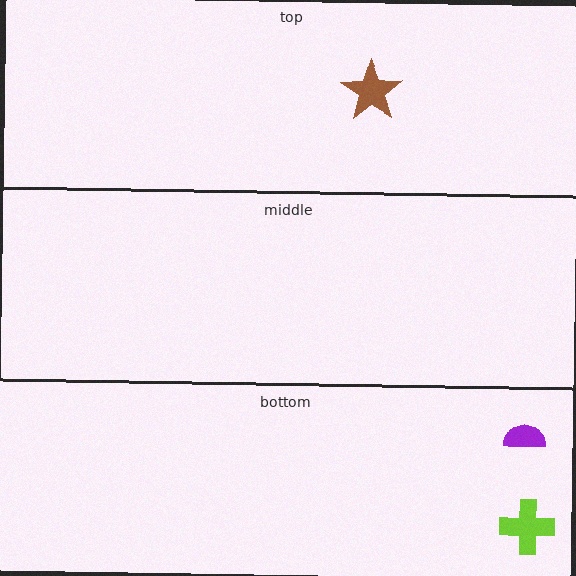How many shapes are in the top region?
1.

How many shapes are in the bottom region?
2.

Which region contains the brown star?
The top region.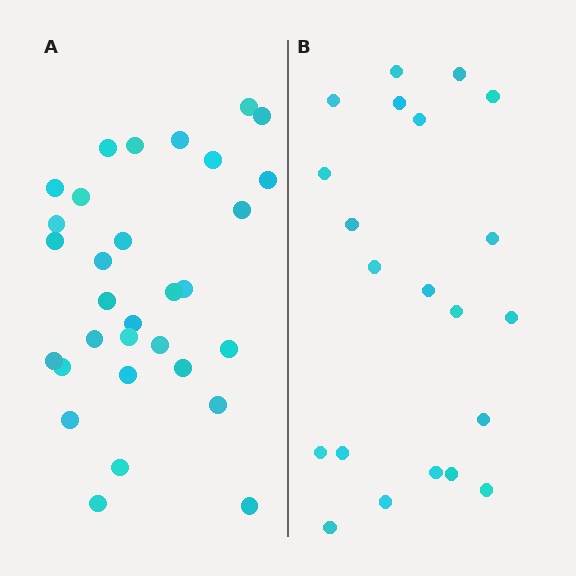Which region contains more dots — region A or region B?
Region A (the left region) has more dots.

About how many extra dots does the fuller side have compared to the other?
Region A has roughly 10 or so more dots than region B.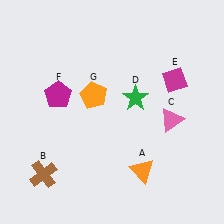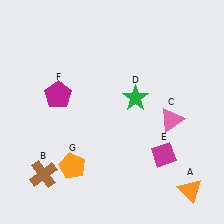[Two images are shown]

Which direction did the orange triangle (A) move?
The orange triangle (A) moved right.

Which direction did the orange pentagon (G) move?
The orange pentagon (G) moved down.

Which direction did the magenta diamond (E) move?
The magenta diamond (E) moved down.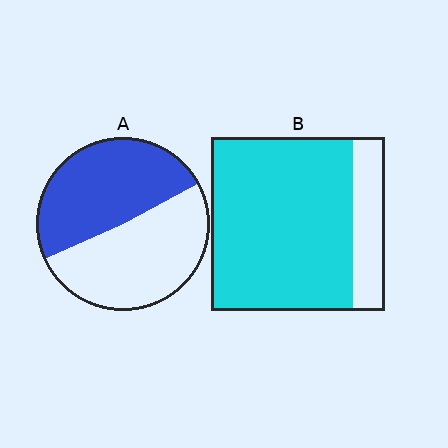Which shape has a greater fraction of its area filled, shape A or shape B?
Shape B.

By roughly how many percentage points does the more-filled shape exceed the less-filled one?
By roughly 35 percentage points (B over A).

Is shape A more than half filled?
Roughly half.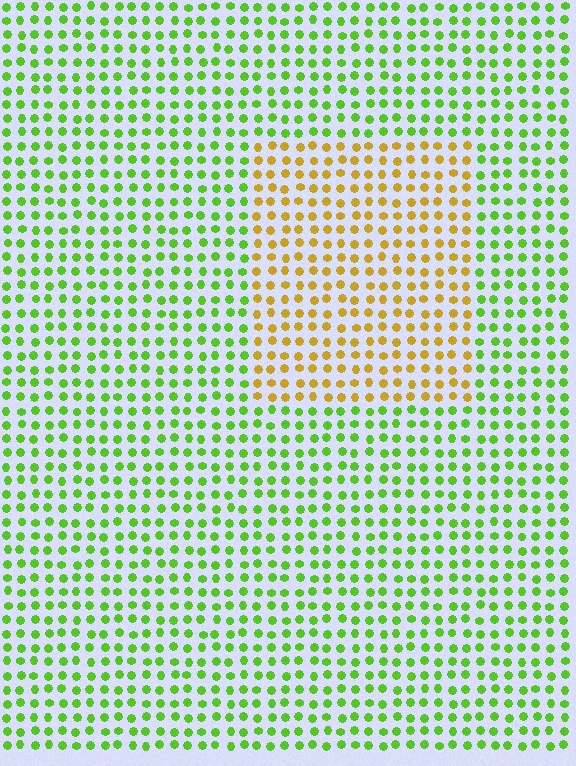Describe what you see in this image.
The image is filled with small lime elements in a uniform arrangement. A rectangle-shaped region is visible where the elements are tinted to a slightly different hue, forming a subtle color boundary.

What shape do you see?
I see a rectangle.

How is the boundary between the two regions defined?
The boundary is defined purely by a slight shift in hue (about 57 degrees). Spacing, size, and orientation are identical on both sides.